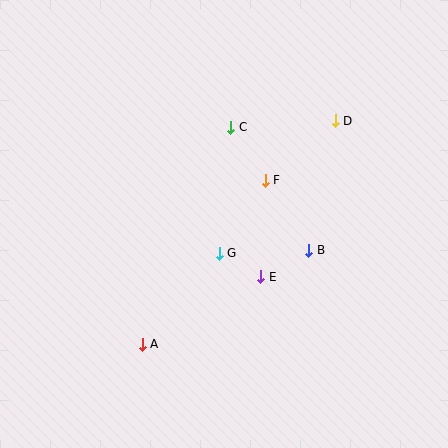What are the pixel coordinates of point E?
Point E is at (261, 277).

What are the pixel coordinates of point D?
Point D is at (335, 121).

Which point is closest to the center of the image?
Point G at (219, 253) is closest to the center.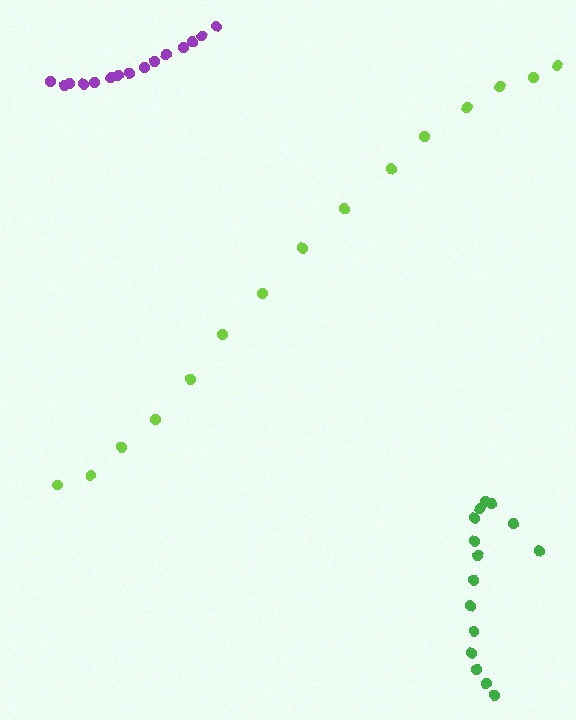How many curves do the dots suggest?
There are 3 distinct paths.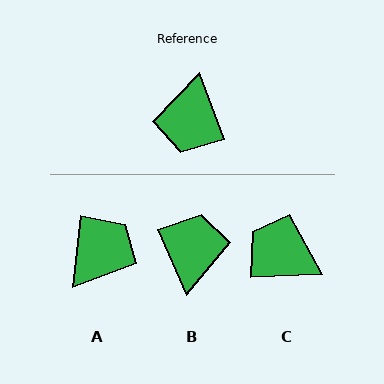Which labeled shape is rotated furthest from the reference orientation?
B, about 177 degrees away.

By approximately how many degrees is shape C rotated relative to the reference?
Approximately 108 degrees clockwise.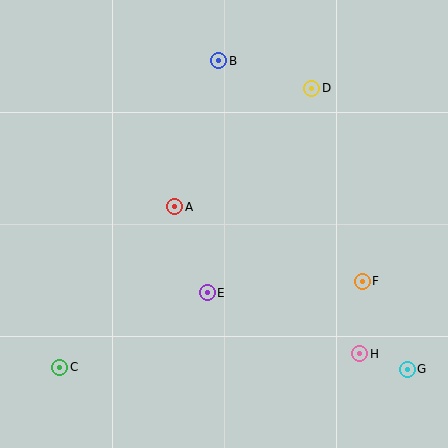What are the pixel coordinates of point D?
Point D is at (312, 88).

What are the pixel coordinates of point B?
Point B is at (218, 61).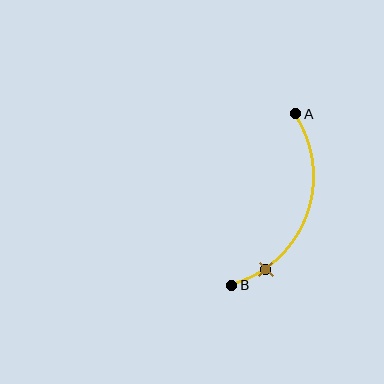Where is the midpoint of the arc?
The arc midpoint is the point on the curve farthest from the straight line joining A and B. It sits to the right of that line.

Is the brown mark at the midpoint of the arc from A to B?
No. The brown mark lies on the arc but is closer to endpoint B. The arc midpoint would be at the point on the curve equidistant along the arc from both A and B.